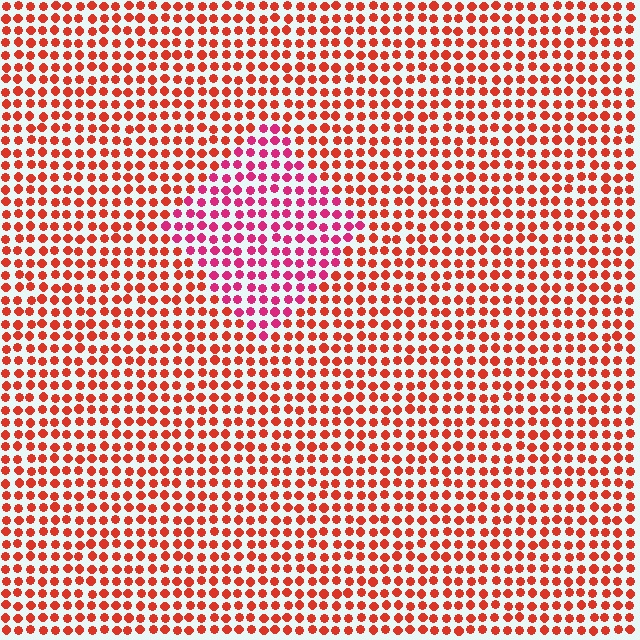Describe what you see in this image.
The image is filled with small red elements in a uniform arrangement. A diamond-shaped region is visible where the elements are tinted to a slightly different hue, forming a subtle color boundary.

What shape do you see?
I see a diamond.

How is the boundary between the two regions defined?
The boundary is defined purely by a slight shift in hue (about 34 degrees). Spacing, size, and orientation are identical on both sides.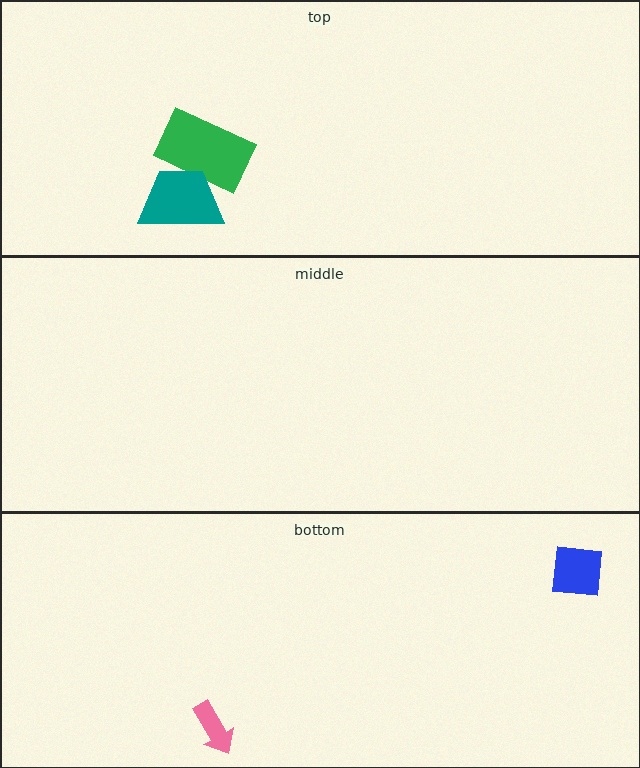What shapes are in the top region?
The green rectangle, the teal trapezoid.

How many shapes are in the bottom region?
2.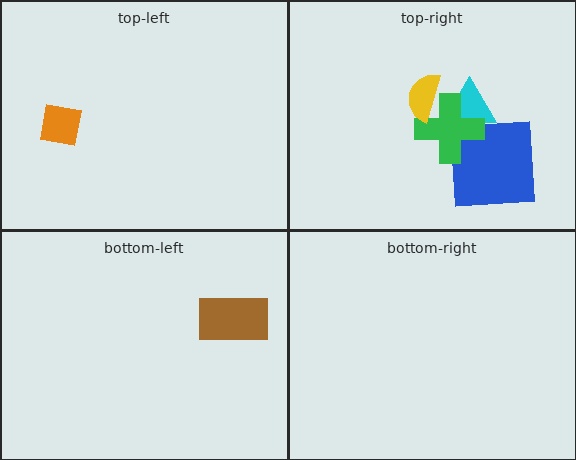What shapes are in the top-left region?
The orange square.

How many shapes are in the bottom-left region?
1.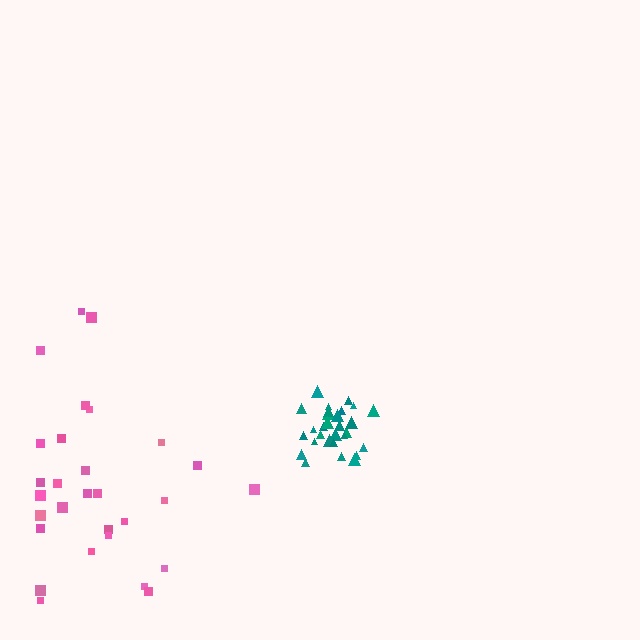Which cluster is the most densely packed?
Teal.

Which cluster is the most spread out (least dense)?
Pink.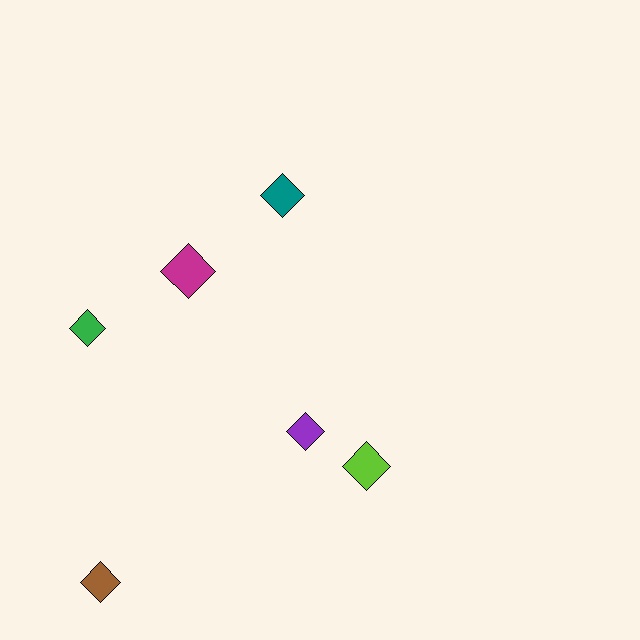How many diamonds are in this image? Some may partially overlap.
There are 6 diamonds.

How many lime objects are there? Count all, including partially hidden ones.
There is 1 lime object.